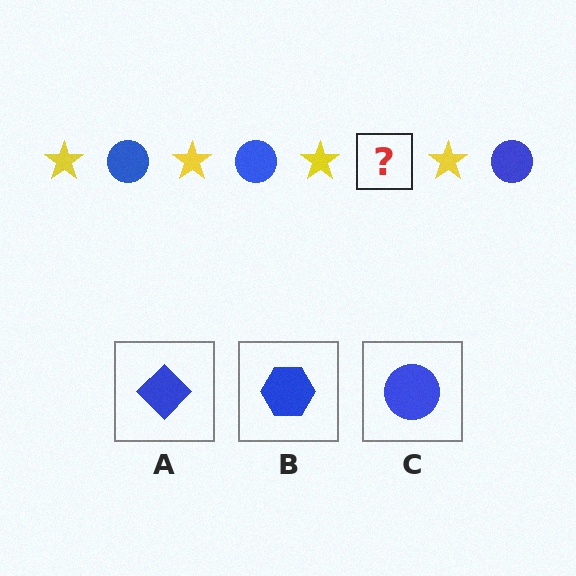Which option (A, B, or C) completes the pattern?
C.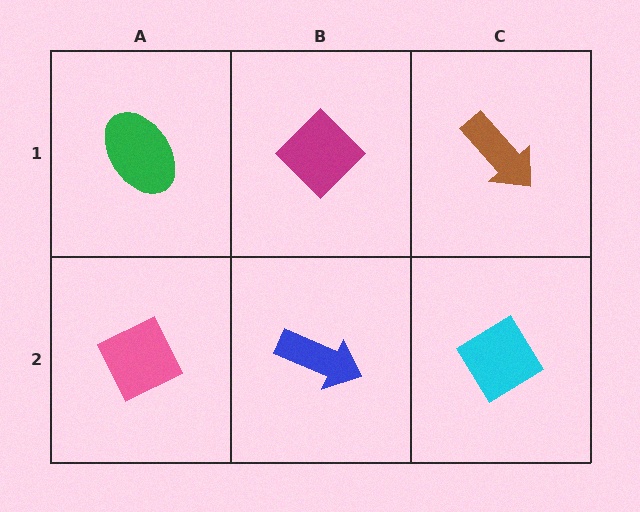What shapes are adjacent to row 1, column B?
A blue arrow (row 2, column B), a green ellipse (row 1, column A), a brown arrow (row 1, column C).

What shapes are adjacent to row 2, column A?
A green ellipse (row 1, column A), a blue arrow (row 2, column B).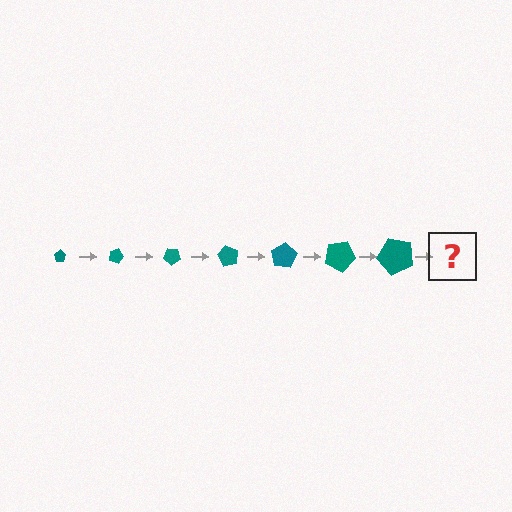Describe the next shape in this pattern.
It should be a pentagon, larger than the previous one and rotated 140 degrees from the start.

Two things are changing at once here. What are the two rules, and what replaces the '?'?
The two rules are that the pentagon grows larger each step and it rotates 20 degrees each step. The '?' should be a pentagon, larger than the previous one and rotated 140 degrees from the start.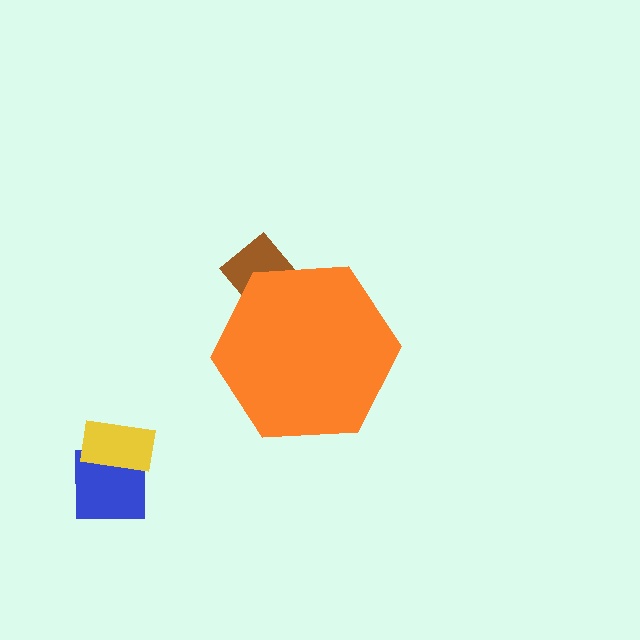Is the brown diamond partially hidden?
Yes, the brown diamond is partially hidden behind the orange hexagon.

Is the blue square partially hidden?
No, the blue square is fully visible.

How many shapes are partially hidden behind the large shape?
1 shape is partially hidden.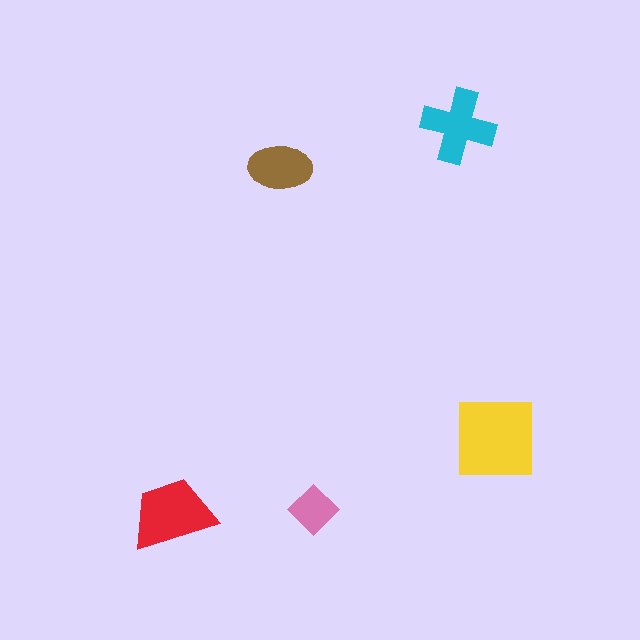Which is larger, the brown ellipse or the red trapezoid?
The red trapezoid.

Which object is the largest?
The yellow square.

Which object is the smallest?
The pink diamond.